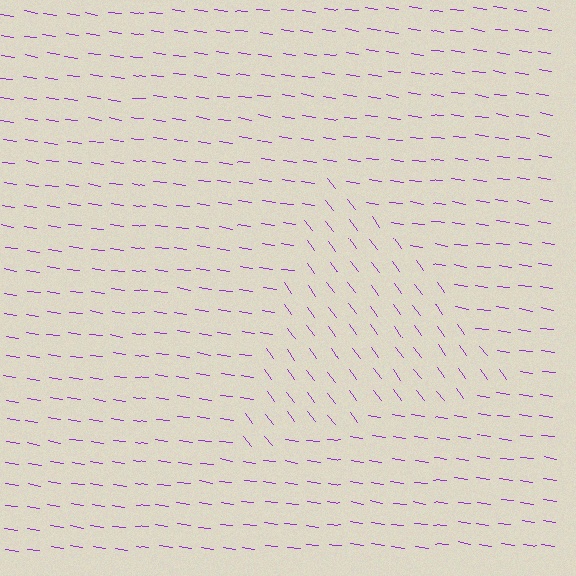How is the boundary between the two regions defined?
The boundary is defined purely by a change in line orientation (approximately 45 degrees difference). All lines are the same color and thickness.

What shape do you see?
I see a triangle.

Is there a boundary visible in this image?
Yes, there is a texture boundary formed by a change in line orientation.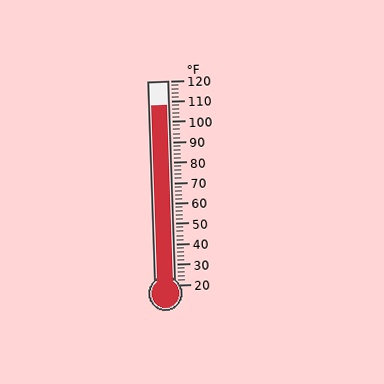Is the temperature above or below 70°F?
The temperature is above 70°F.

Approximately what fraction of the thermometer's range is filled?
The thermometer is filled to approximately 90% of its range.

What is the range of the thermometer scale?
The thermometer scale ranges from 20°F to 120°F.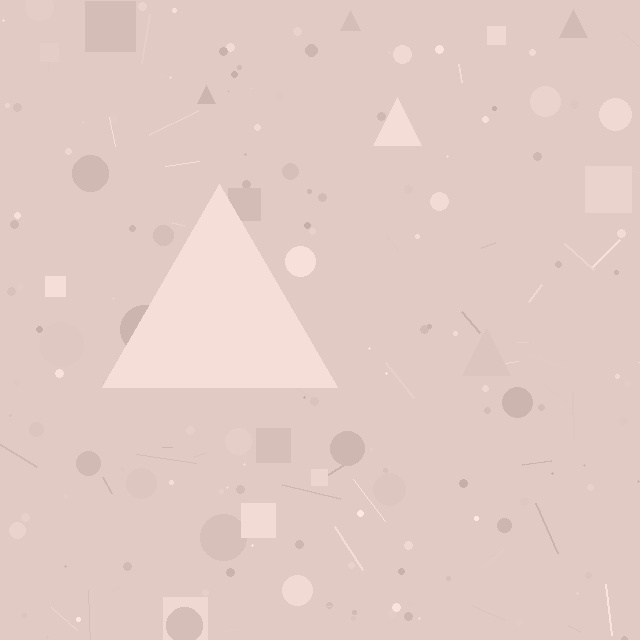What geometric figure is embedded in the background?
A triangle is embedded in the background.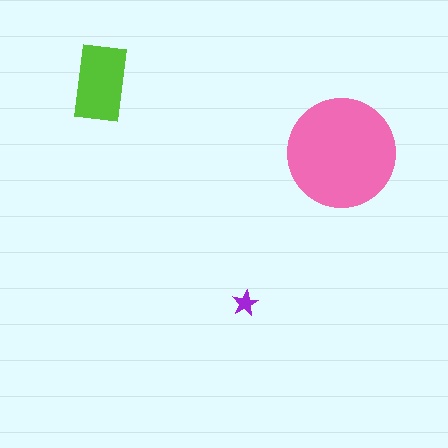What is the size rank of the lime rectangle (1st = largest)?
2nd.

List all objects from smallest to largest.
The purple star, the lime rectangle, the pink circle.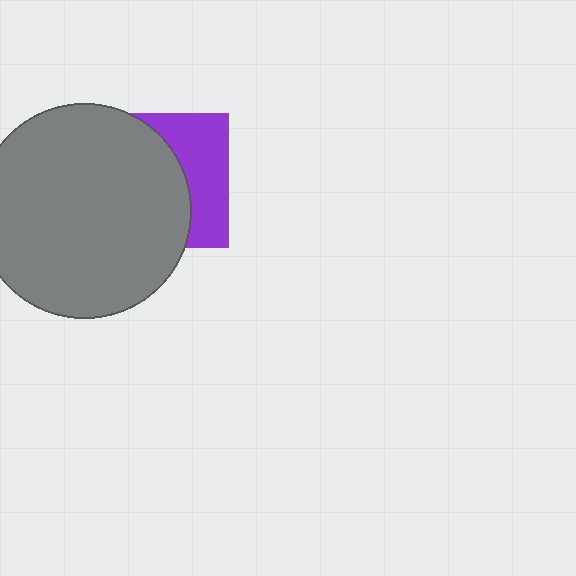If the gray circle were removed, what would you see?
You would see the complete purple square.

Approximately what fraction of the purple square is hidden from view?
Roughly 63% of the purple square is hidden behind the gray circle.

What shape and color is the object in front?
The object in front is a gray circle.